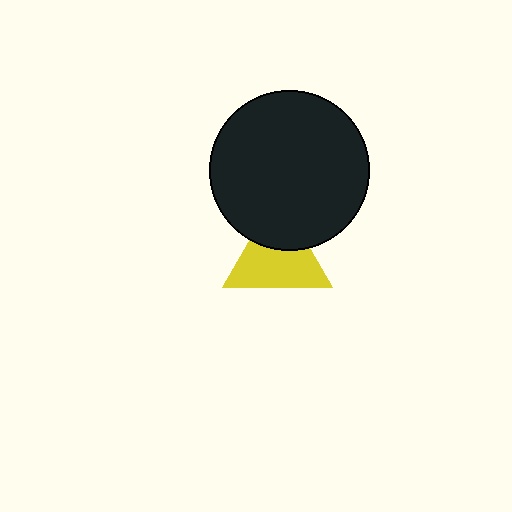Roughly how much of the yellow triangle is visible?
Most of it is visible (roughly 65%).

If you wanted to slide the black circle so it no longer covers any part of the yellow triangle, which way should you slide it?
Slide it up — that is the most direct way to separate the two shapes.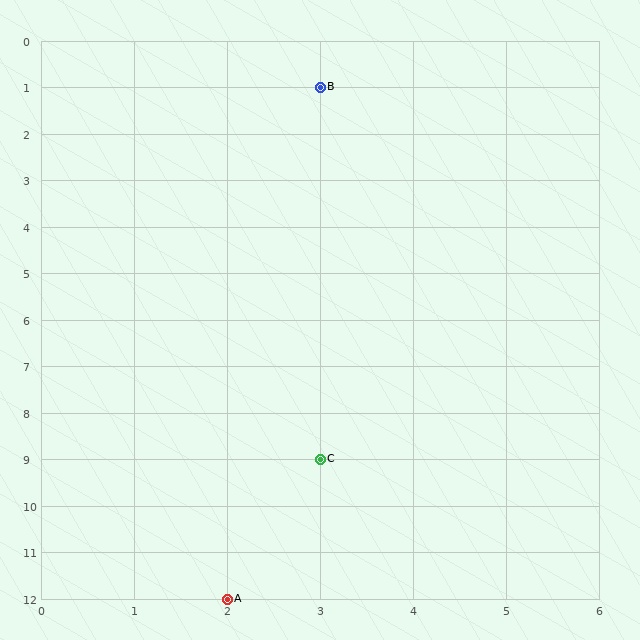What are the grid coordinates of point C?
Point C is at grid coordinates (3, 9).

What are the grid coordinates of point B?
Point B is at grid coordinates (3, 1).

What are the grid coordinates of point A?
Point A is at grid coordinates (2, 12).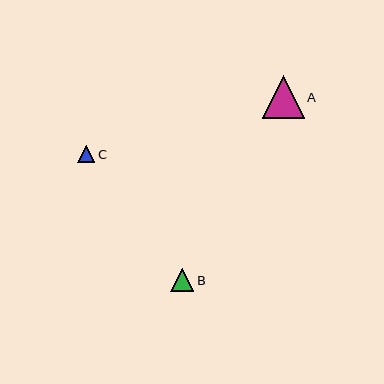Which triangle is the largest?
Triangle A is the largest with a size of approximately 42 pixels.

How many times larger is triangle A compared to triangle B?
Triangle A is approximately 1.8 times the size of triangle B.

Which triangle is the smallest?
Triangle C is the smallest with a size of approximately 17 pixels.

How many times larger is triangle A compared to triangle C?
Triangle A is approximately 2.4 times the size of triangle C.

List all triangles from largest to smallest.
From largest to smallest: A, B, C.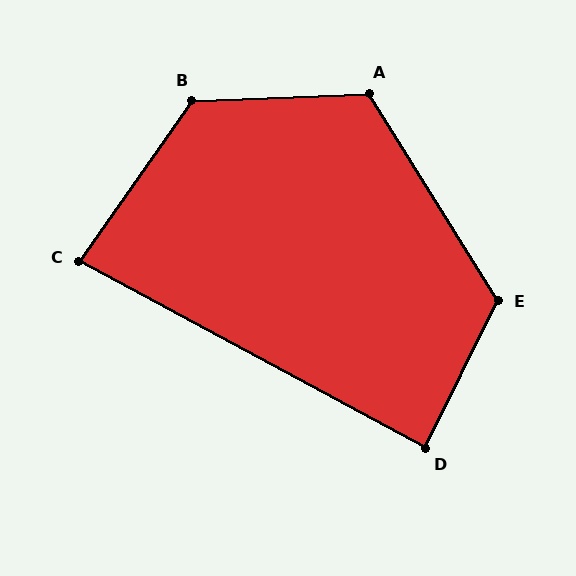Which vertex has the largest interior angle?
B, at approximately 127 degrees.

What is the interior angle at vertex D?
Approximately 88 degrees (approximately right).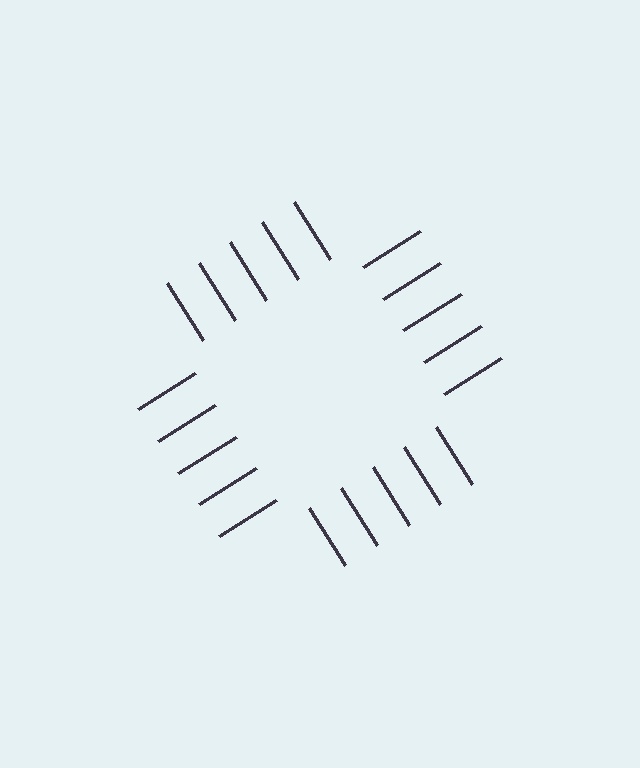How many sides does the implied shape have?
4 sides — the line-ends trace a square.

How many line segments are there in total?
20 — 5 along each of the 4 edges.